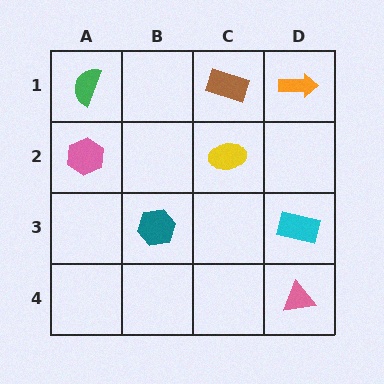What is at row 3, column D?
A cyan rectangle.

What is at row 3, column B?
A teal hexagon.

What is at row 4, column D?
A pink triangle.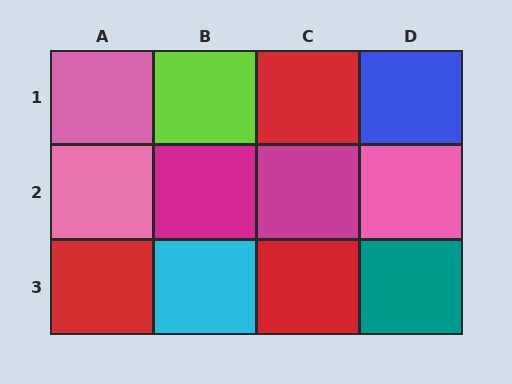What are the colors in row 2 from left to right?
Pink, magenta, magenta, pink.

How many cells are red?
3 cells are red.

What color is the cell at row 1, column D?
Blue.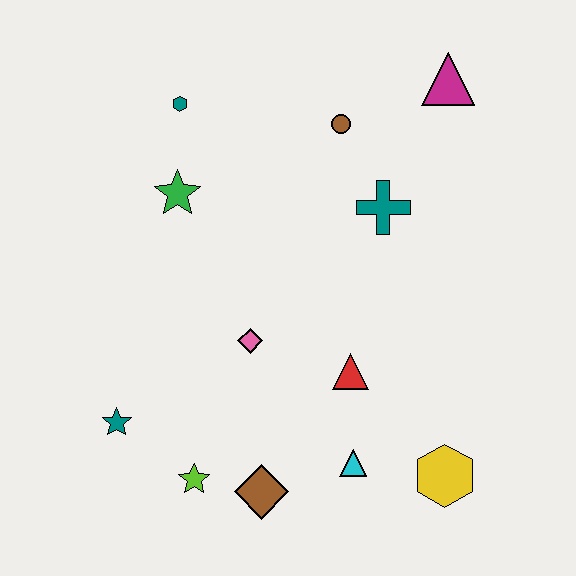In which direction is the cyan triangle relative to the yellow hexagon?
The cyan triangle is to the left of the yellow hexagon.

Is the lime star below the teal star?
Yes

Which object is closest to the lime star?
The brown diamond is closest to the lime star.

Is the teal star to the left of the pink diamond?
Yes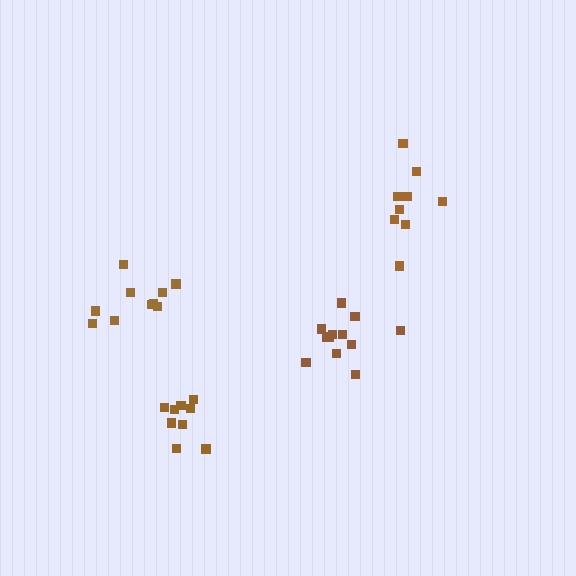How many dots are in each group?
Group 1: 9 dots, Group 2: 10 dots, Group 3: 9 dots, Group 4: 12 dots (40 total).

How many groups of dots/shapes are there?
There are 4 groups.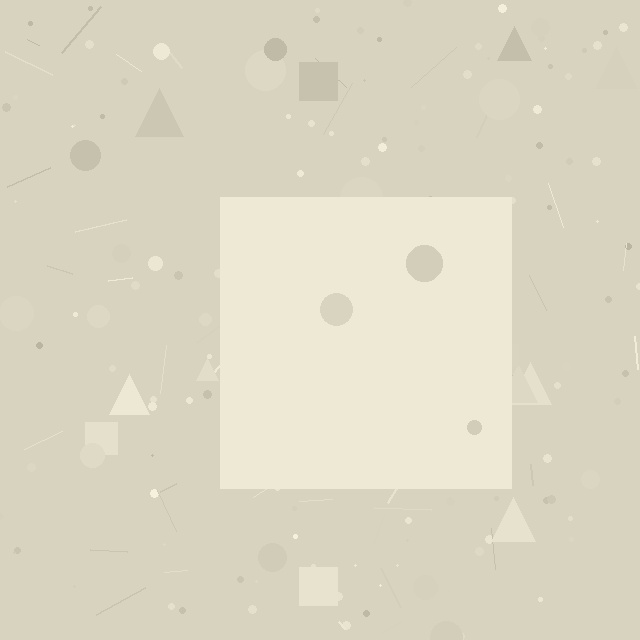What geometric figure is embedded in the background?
A square is embedded in the background.